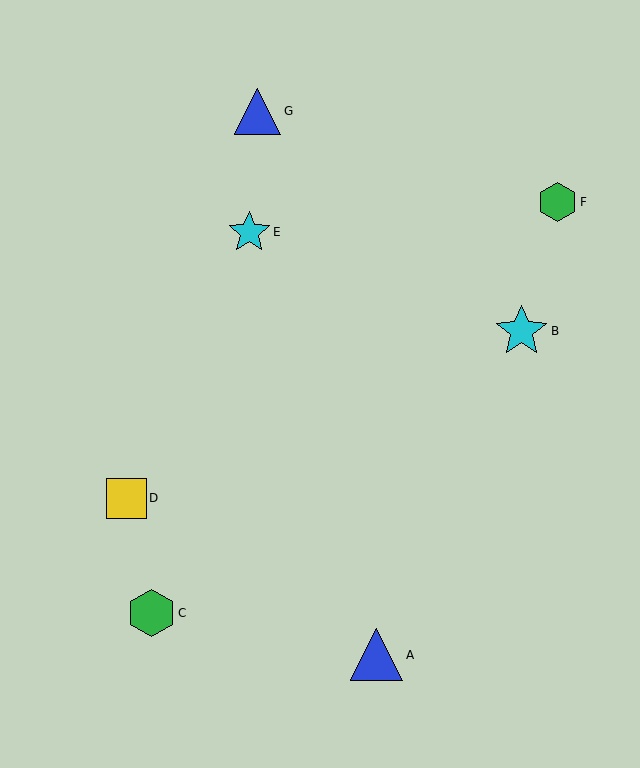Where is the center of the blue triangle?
The center of the blue triangle is at (377, 655).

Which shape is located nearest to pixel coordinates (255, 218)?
The cyan star (labeled E) at (249, 232) is nearest to that location.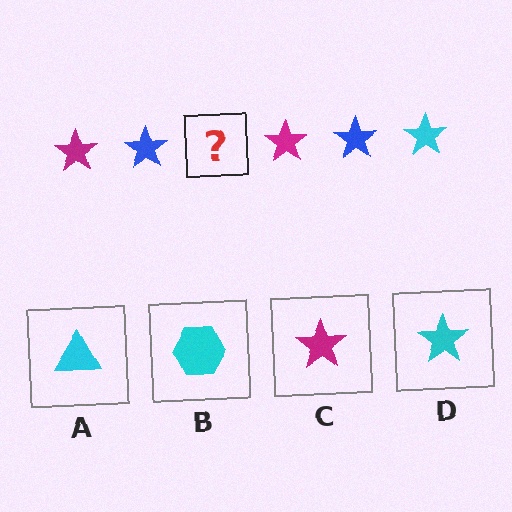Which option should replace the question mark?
Option D.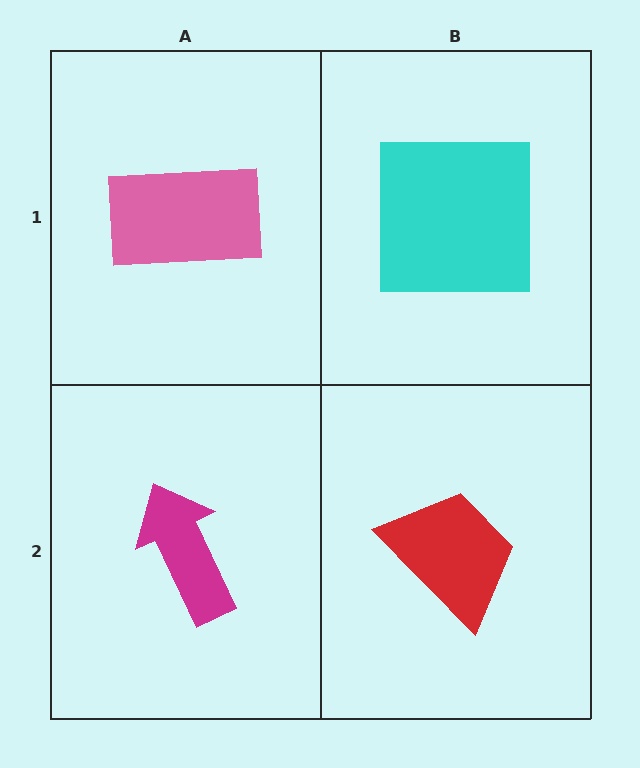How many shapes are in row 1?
2 shapes.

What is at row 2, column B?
A red trapezoid.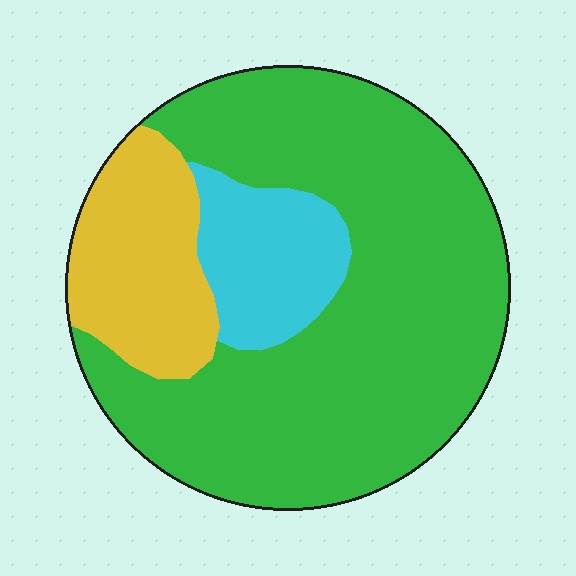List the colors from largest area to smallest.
From largest to smallest: green, yellow, cyan.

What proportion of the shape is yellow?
Yellow takes up about one sixth (1/6) of the shape.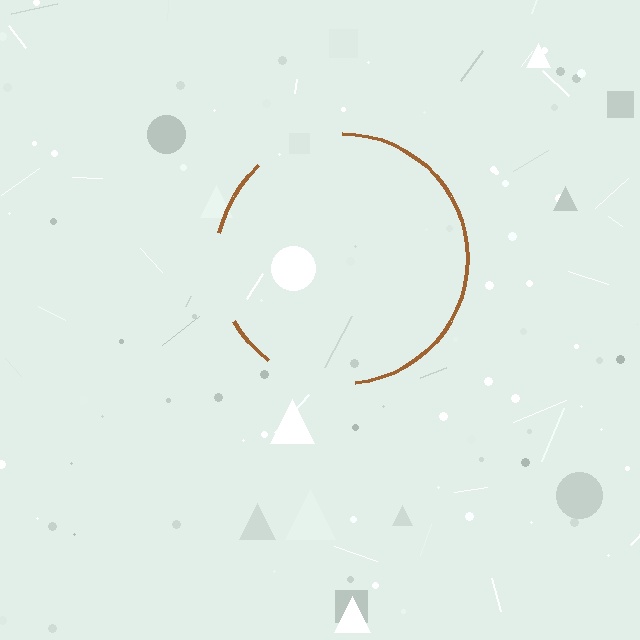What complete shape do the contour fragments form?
The contour fragments form a circle.